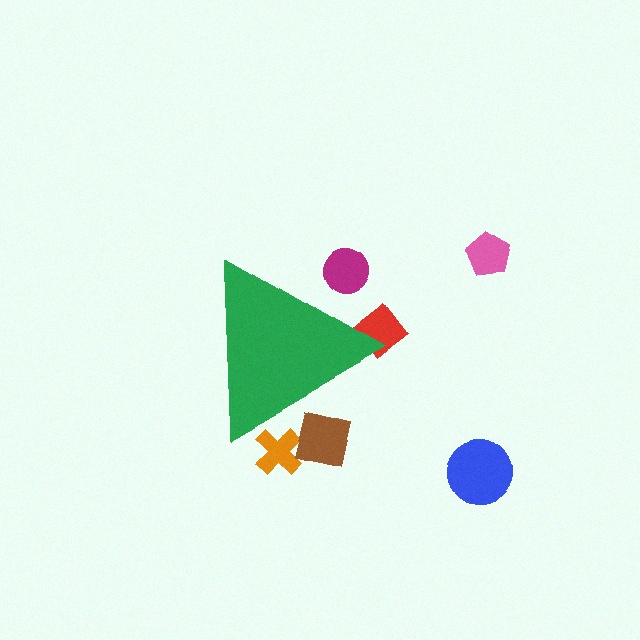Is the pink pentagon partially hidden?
No, the pink pentagon is fully visible.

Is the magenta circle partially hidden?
Yes, the magenta circle is partially hidden behind the green triangle.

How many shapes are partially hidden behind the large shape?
4 shapes are partially hidden.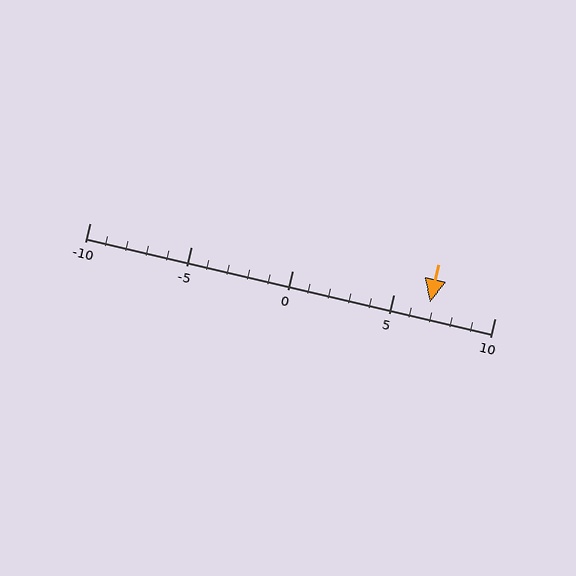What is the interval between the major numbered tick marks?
The major tick marks are spaced 5 units apart.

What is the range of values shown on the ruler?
The ruler shows values from -10 to 10.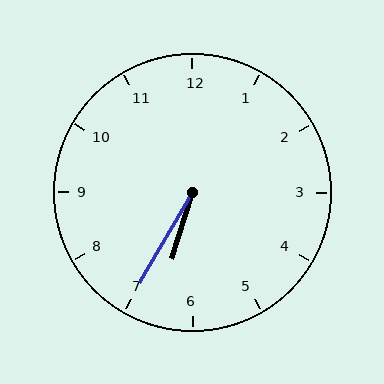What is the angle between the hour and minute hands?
Approximately 12 degrees.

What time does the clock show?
6:35.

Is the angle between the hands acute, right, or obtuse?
It is acute.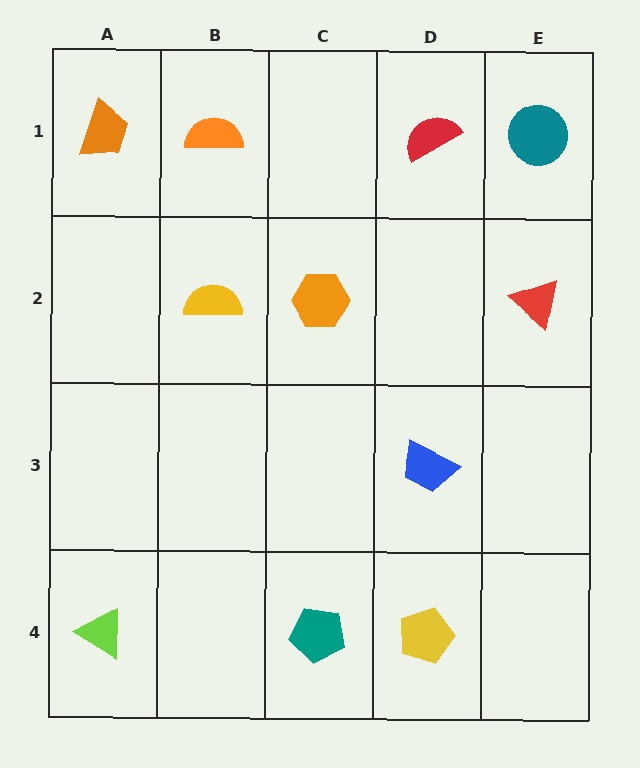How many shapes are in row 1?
4 shapes.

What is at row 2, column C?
An orange hexagon.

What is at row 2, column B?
A yellow semicircle.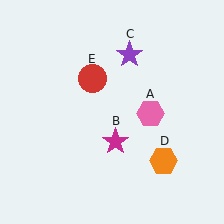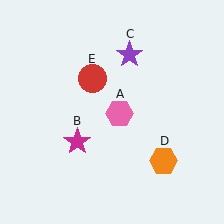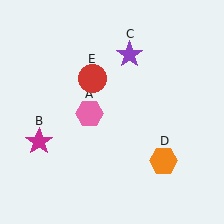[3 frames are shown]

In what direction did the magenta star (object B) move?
The magenta star (object B) moved left.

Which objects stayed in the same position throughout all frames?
Purple star (object C) and orange hexagon (object D) and red circle (object E) remained stationary.